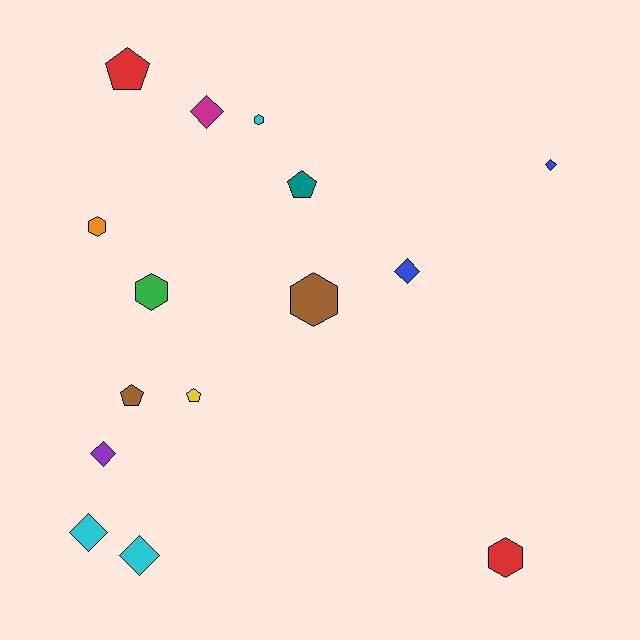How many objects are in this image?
There are 15 objects.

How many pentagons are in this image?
There are 4 pentagons.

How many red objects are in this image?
There are 2 red objects.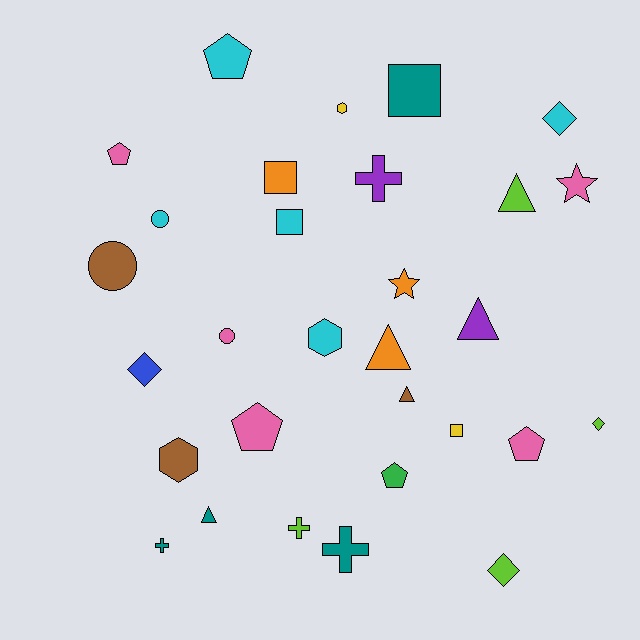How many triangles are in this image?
There are 5 triangles.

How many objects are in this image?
There are 30 objects.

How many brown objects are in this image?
There are 3 brown objects.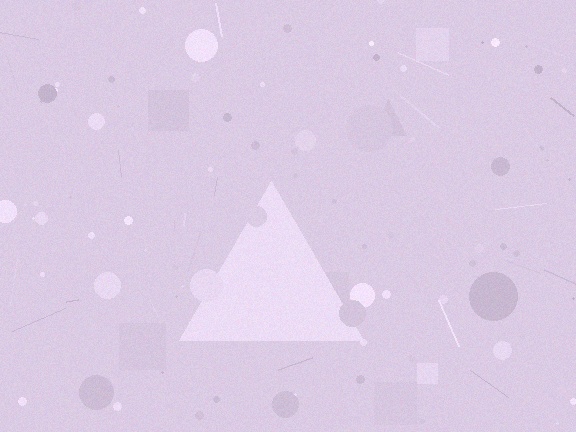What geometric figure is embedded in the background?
A triangle is embedded in the background.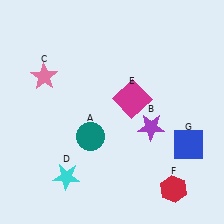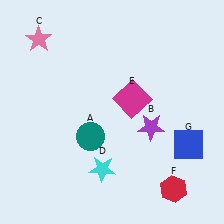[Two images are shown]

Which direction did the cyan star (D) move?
The cyan star (D) moved right.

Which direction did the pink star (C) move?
The pink star (C) moved up.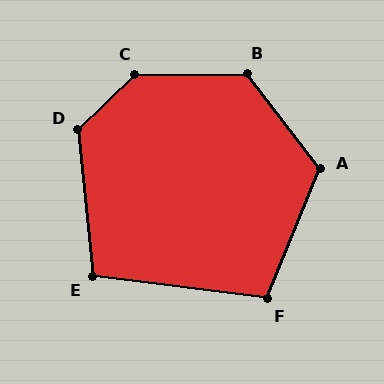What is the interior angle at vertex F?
Approximately 105 degrees (obtuse).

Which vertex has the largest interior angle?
C, at approximately 137 degrees.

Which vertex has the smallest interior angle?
E, at approximately 103 degrees.